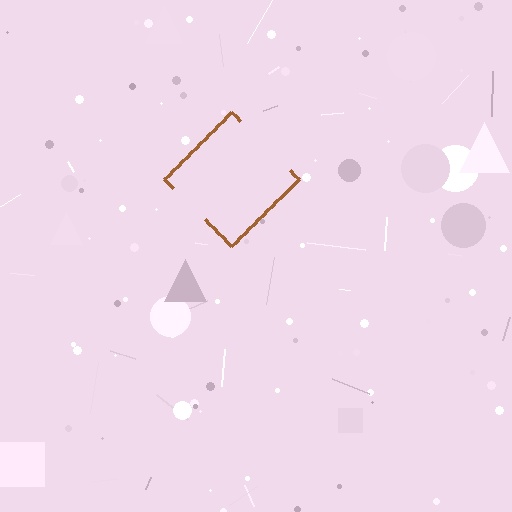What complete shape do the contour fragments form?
The contour fragments form a diamond.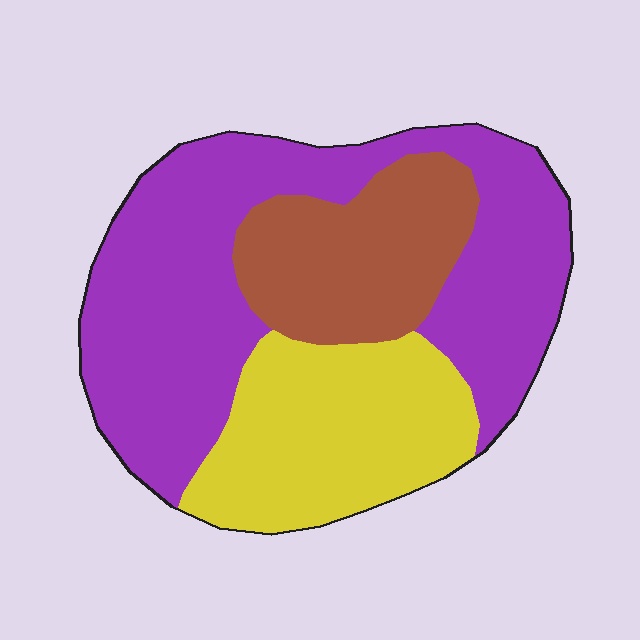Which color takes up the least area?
Brown, at roughly 20%.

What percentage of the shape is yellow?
Yellow takes up about one quarter (1/4) of the shape.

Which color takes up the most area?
Purple, at roughly 50%.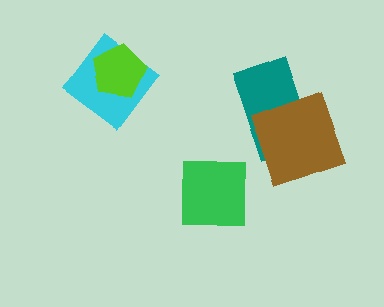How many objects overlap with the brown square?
1 object overlaps with the brown square.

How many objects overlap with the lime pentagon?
1 object overlaps with the lime pentagon.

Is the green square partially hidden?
No, no other shape covers it.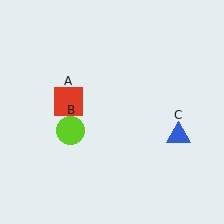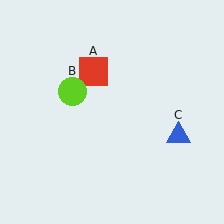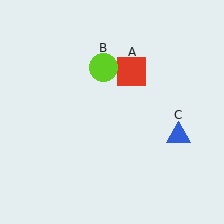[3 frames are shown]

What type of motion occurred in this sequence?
The red square (object A), lime circle (object B) rotated clockwise around the center of the scene.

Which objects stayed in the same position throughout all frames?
Blue triangle (object C) remained stationary.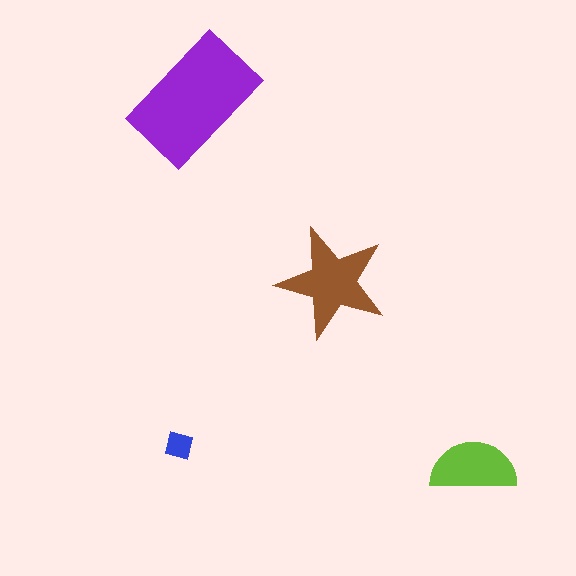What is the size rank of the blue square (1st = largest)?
4th.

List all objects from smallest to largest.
The blue square, the lime semicircle, the brown star, the purple rectangle.